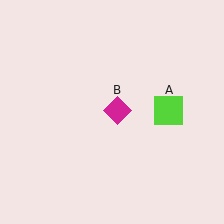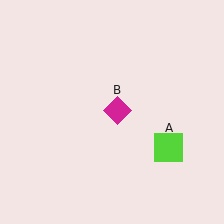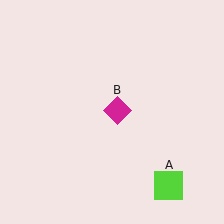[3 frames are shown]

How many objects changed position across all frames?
1 object changed position: lime square (object A).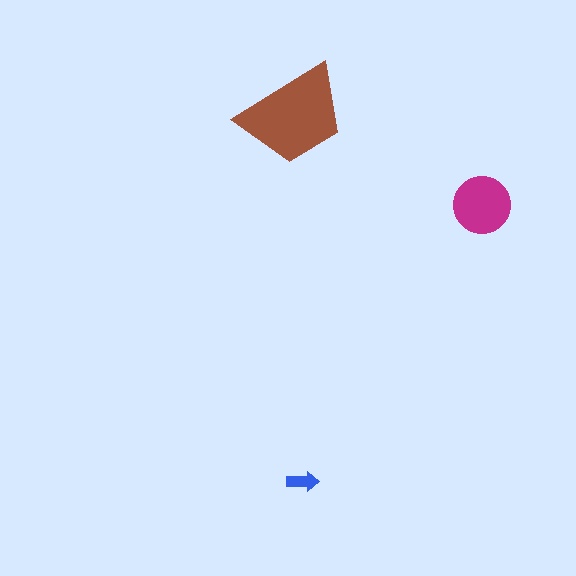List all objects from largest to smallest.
The brown trapezoid, the magenta circle, the blue arrow.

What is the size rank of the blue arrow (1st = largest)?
3rd.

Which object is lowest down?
The blue arrow is bottommost.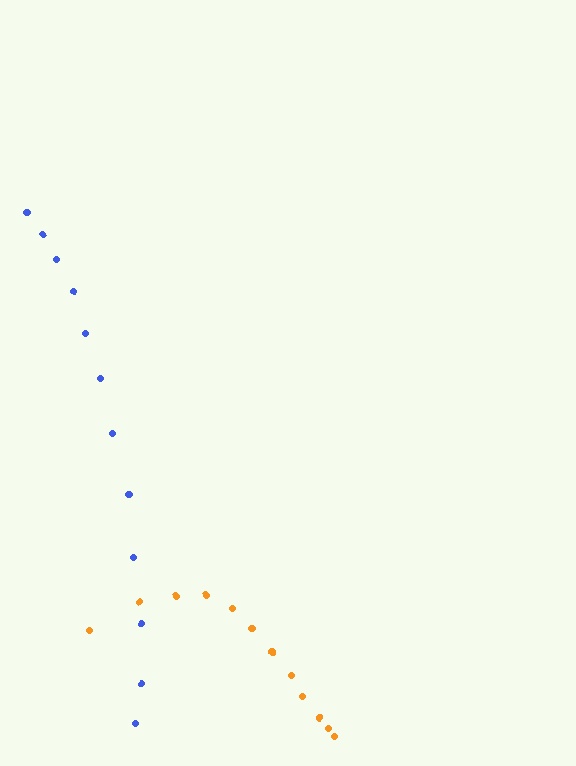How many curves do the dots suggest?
There are 2 distinct paths.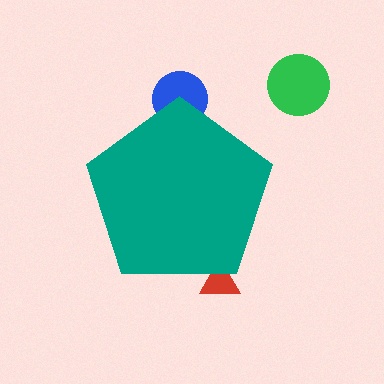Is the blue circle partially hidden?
Yes, the blue circle is partially hidden behind the teal pentagon.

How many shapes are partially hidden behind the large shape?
2 shapes are partially hidden.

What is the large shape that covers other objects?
A teal pentagon.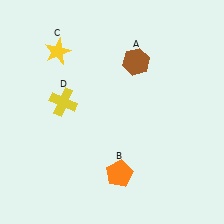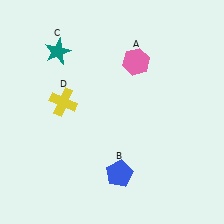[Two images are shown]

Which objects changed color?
A changed from brown to pink. B changed from orange to blue. C changed from yellow to teal.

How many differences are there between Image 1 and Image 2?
There are 3 differences between the two images.